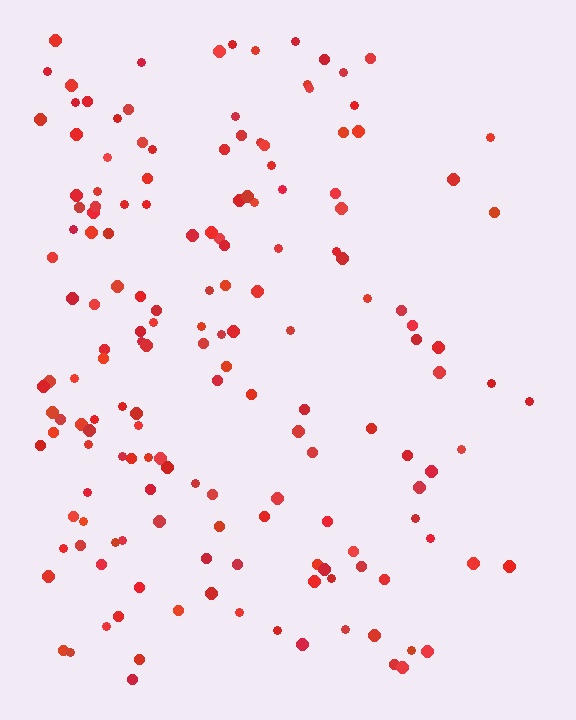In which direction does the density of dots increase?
From right to left, with the left side densest.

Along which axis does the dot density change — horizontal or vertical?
Horizontal.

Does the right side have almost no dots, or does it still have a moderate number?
Still a moderate number, just noticeably fewer than the left.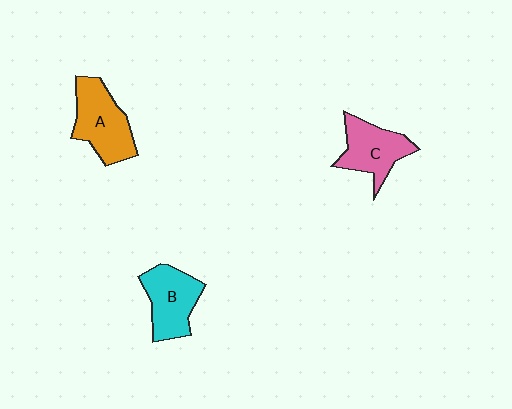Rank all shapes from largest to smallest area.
From largest to smallest: A (orange), B (cyan), C (pink).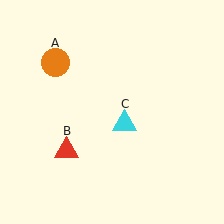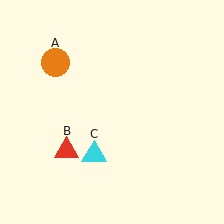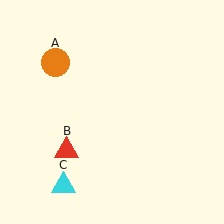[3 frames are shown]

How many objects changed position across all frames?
1 object changed position: cyan triangle (object C).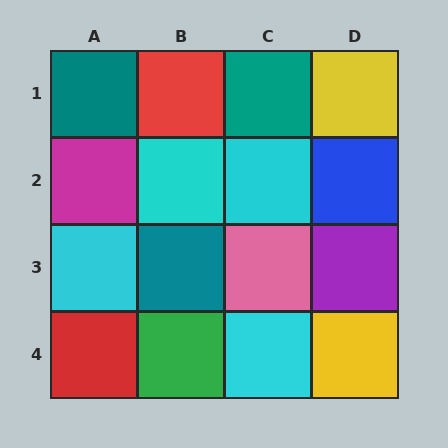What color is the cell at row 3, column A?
Cyan.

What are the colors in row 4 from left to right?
Red, green, cyan, yellow.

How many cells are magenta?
1 cell is magenta.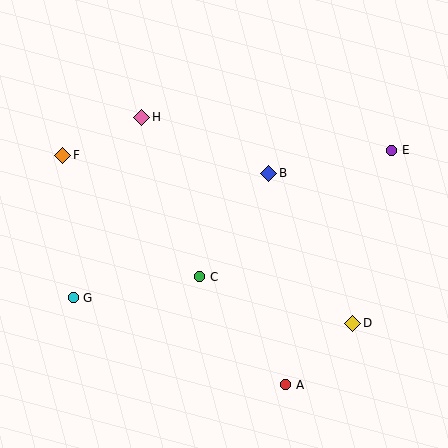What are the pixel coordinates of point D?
Point D is at (353, 323).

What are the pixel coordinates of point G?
Point G is at (73, 298).